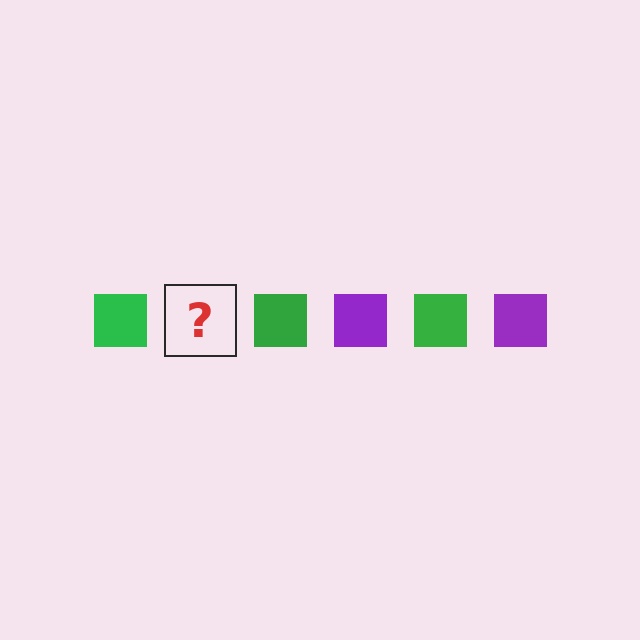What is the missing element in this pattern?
The missing element is a purple square.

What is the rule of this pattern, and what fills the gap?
The rule is that the pattern cycles through green, purple squares. The gap should be filled with a purple square.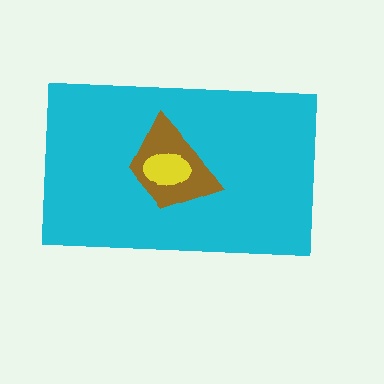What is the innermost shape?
The yellow ellipse.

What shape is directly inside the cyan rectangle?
The brown trapezoid.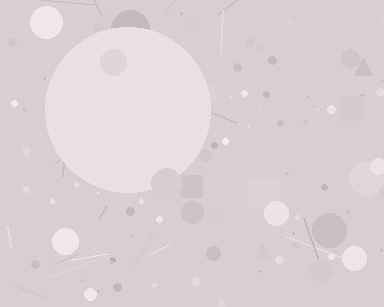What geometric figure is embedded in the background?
A circle is embedded in the background.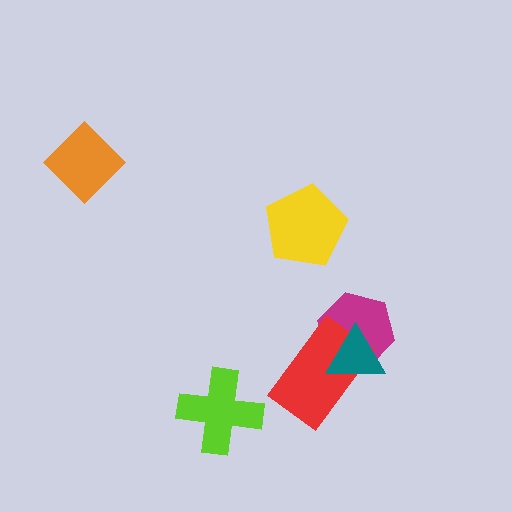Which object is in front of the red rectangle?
The teal triangle is in front of the red rectangle.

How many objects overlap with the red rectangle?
2 objects overlap with the red rectangle.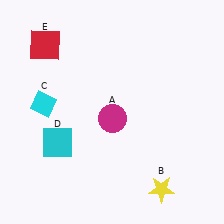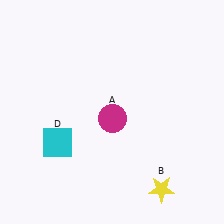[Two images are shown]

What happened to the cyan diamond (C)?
The cyan diamond (C) was removed in Image 2. It was in the top-left area of Image 1.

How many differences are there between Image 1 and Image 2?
There are 2 differences between the two images.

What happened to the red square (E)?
The red square (E) was removed in Image 2. It was in the top-left area of Image 1.